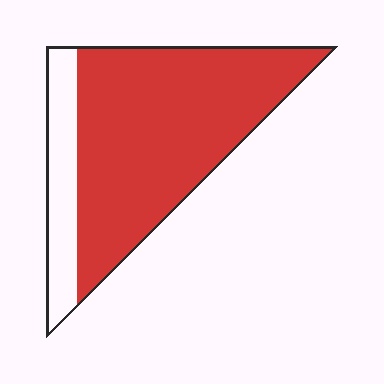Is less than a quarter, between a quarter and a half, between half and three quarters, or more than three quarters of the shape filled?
More than three quarters.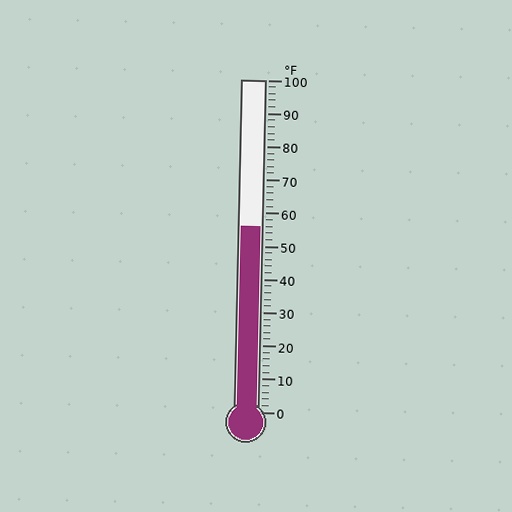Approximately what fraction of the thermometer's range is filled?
The thermometer is filled to approximately 55% of its range.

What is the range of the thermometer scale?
The thermometer scale ranges from 0°F to 100°F.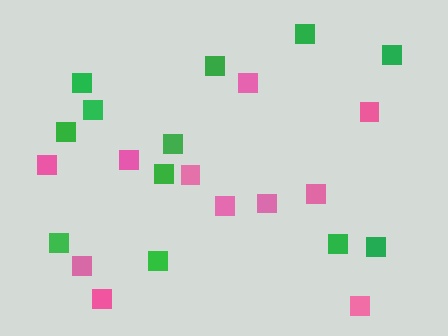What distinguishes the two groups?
There are 2 groups: one group of green squares (12) and one group of pink squares (11).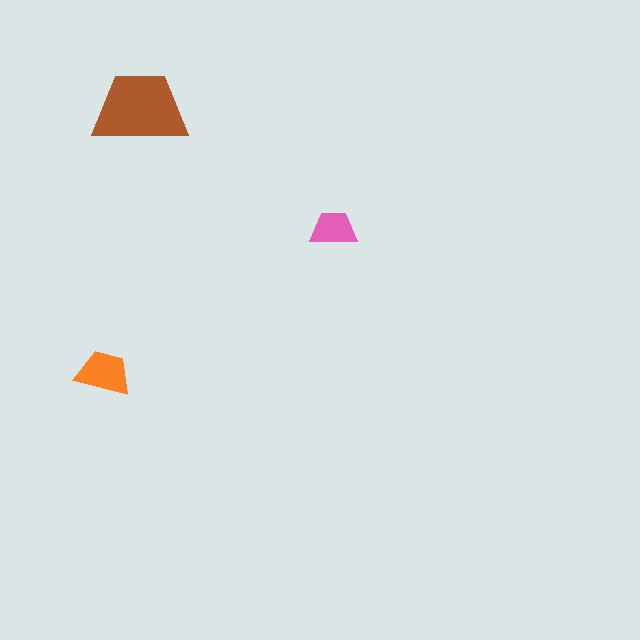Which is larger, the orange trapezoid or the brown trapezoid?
The brown one.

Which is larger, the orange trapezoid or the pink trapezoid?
The orange one.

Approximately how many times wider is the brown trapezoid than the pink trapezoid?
About 2 times wider.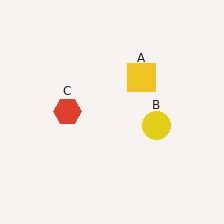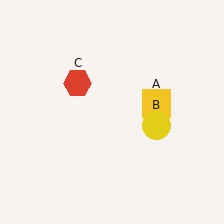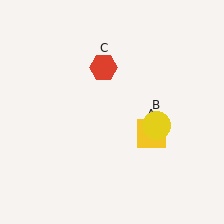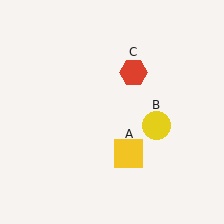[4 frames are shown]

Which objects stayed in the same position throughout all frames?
Yellow circle (object B) remained stationary.